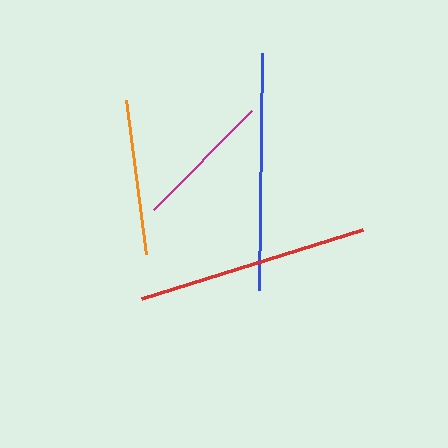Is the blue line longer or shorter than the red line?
The blue line is longer than the red line.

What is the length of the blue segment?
The blue segment is approximately 236 pixels long.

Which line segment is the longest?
The blue line is the longest at approximately 236 pixels.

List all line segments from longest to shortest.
From longest to shortest: blue, red, orange, magenta.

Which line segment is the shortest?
The magenta line is the shortest at approximately 139 pixels.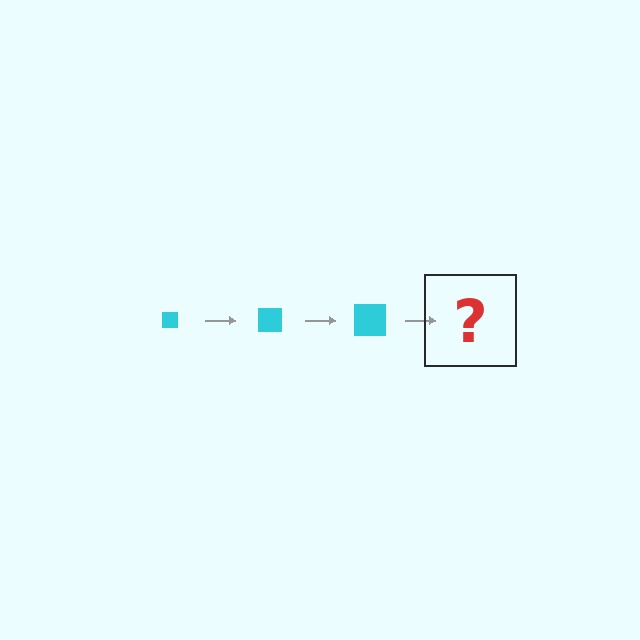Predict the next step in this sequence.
The next step is a cyan square, larger than the previous one.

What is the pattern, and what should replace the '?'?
The pattern is that the square gets progressively larger each step. The '?' should be a cyan square, larger than the previous one.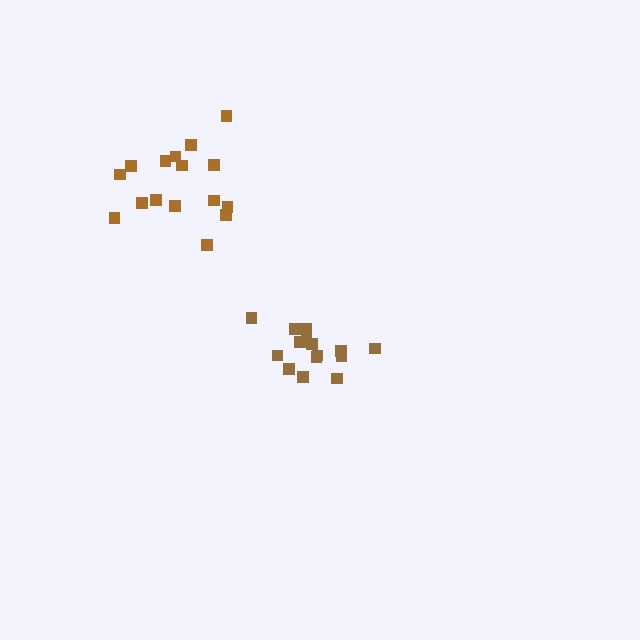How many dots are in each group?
Group 1: 16 dots, Group 2: 15 dots (31 total).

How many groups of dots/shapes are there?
There are 2 groups.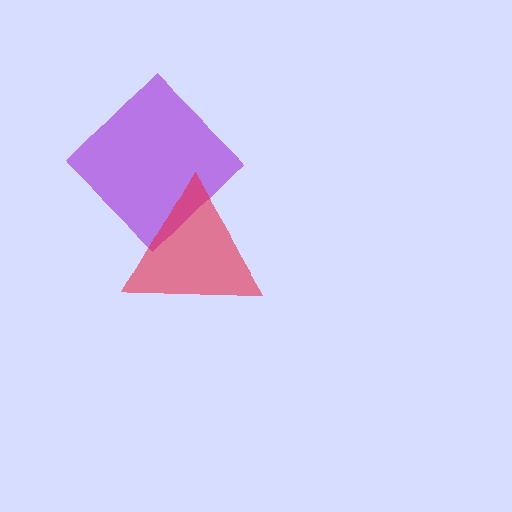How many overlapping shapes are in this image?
There are 2 overlapping shapes in the image.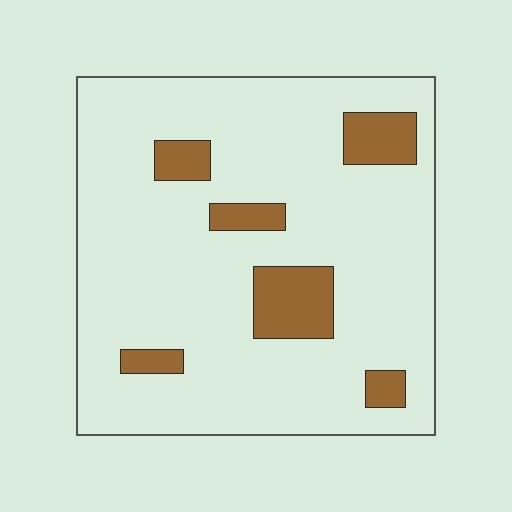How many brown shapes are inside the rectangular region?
6.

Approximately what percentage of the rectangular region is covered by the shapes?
Approximately 15%.